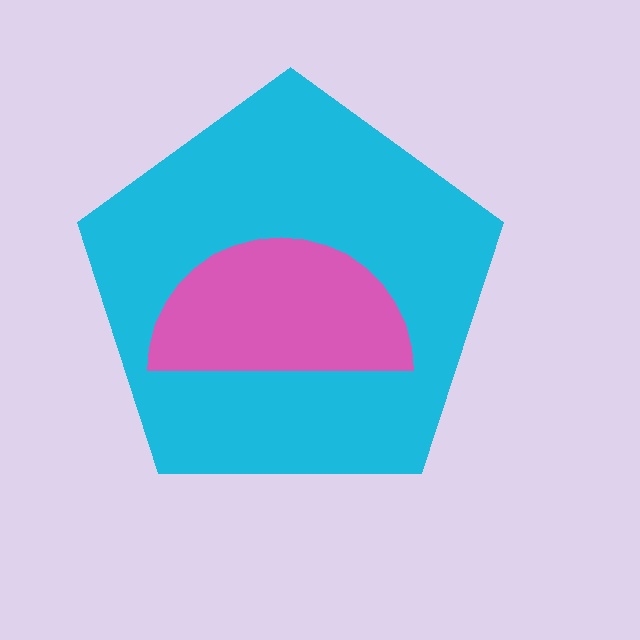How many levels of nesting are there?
2.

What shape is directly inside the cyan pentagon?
The pink semicircle.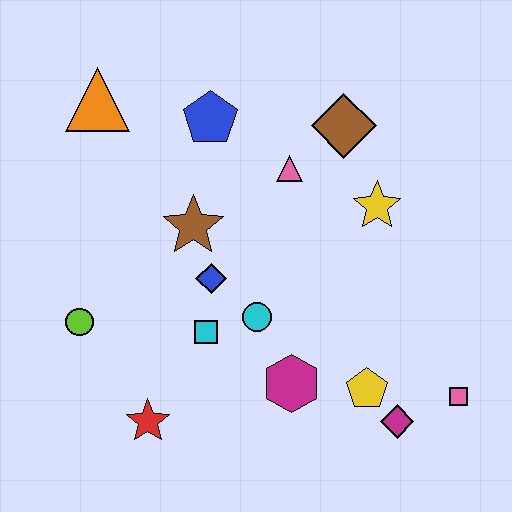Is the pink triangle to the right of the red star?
Yes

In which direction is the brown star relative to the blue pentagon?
The brown star is below the blue pentagon.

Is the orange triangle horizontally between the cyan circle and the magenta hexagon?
No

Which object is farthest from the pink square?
The orange triangle is farthest from the pink square.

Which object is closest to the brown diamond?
The pink triangle is closest to the brown diamond.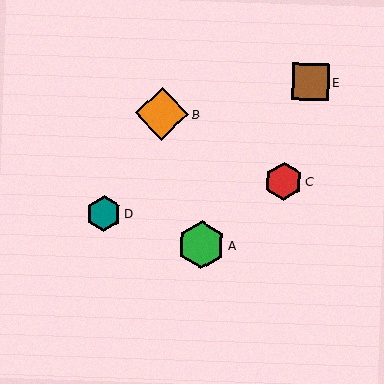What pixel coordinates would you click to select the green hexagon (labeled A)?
Click at (201, 245) to select the green hexagon A.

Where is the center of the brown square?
The center of the brown square is at (310, 82).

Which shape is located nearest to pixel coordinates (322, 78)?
The brown square (labeled E) at (310, 82) is nearest to that location.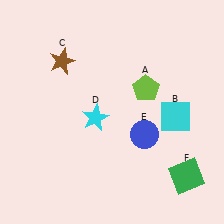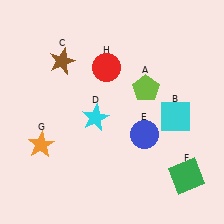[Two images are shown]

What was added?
An orange star (G), a red circle (H) were added in Image 2.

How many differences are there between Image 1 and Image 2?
There are 2 differences between the two images.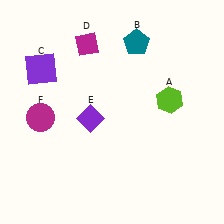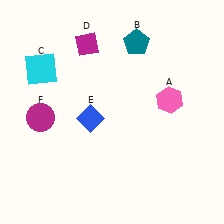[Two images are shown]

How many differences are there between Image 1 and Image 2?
There are 3 differences between the two images.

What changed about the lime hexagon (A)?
In Image 1, A is lime. In Image 2, it changed to pink.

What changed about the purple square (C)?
In Image 1, C is purple. In Image 2, it changed to cyan.